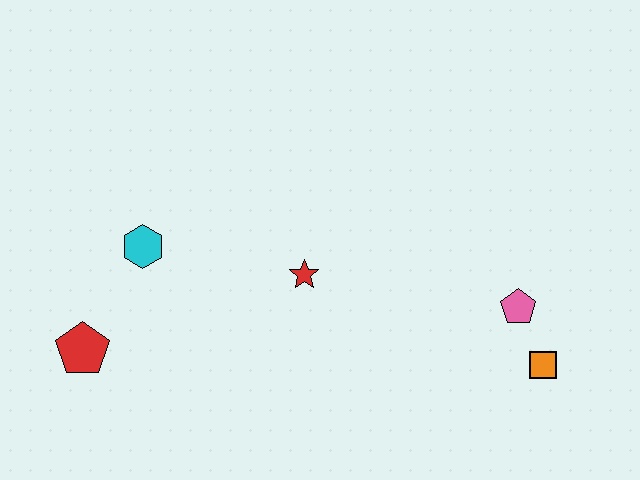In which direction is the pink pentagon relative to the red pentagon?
The pink pentagon is to the right of the red pentagon.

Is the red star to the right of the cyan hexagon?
Yes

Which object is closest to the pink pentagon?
The orange square is closest to the pink pentagon.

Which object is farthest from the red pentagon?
The orange square is farthest from the red pentagon.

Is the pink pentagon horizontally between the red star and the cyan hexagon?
No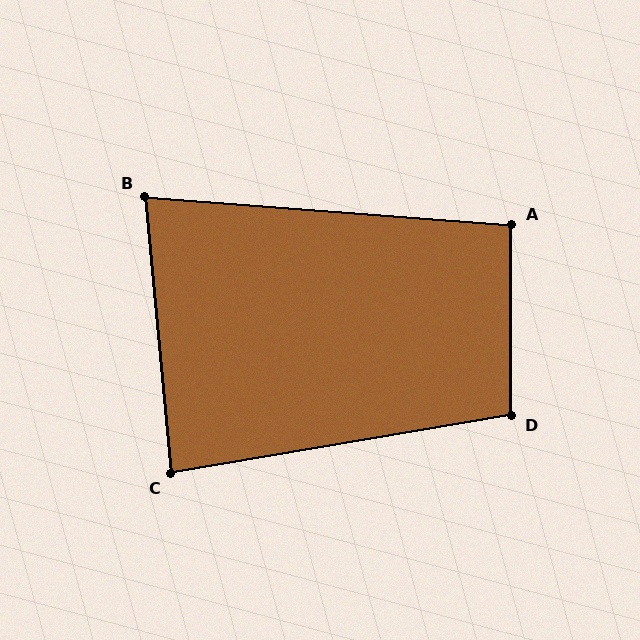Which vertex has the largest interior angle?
D, at approximately 100 degrees.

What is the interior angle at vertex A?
Approximately 94 degrees (approximately right).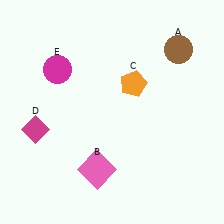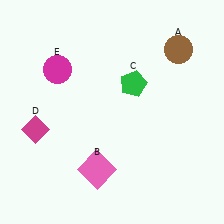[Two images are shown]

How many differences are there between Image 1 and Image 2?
There is 1 difference between the two images.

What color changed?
The pentagon (C) changed from orange in Image 1 to green in Image 2.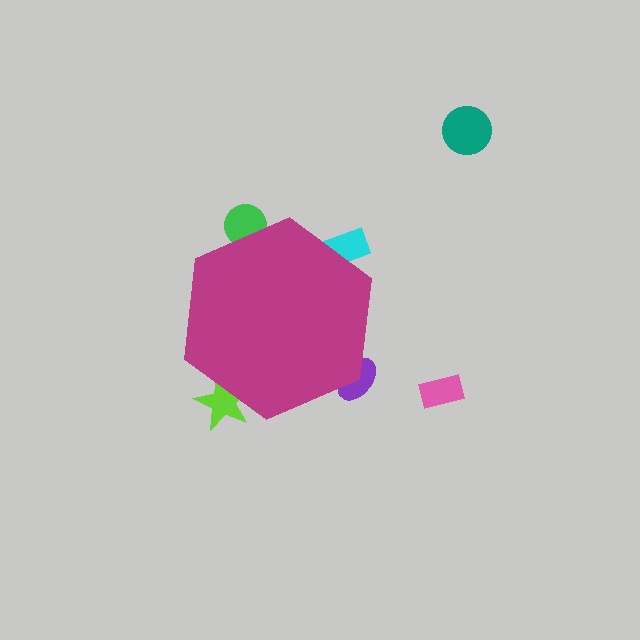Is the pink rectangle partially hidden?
No, the pink rectangle is fully visible.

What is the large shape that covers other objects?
A magenta hexagon.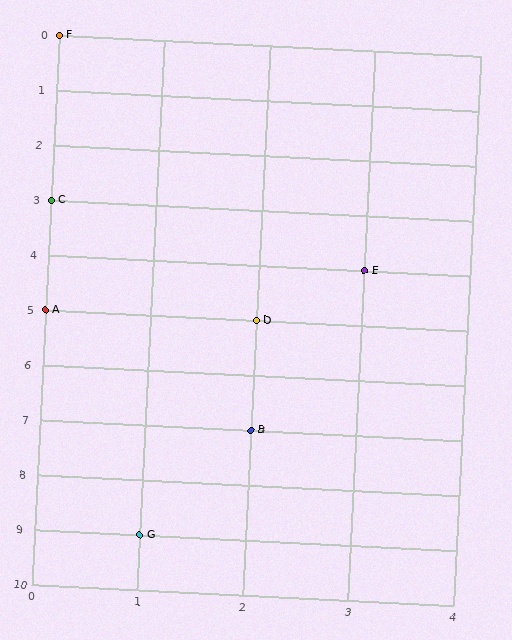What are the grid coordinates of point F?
Point F is at grid coordinates (0, 0).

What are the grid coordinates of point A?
Point A is at grid coordinates (0, 5).